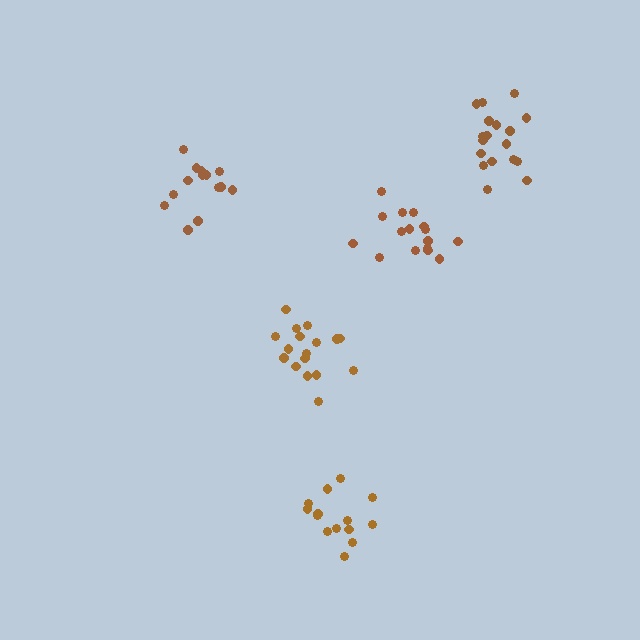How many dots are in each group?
Group 1: 18 dots, Group 2: 14 dots, Group 3: 17 dots, Group 4: 14 dots, Group 5: 16 dots (79 total).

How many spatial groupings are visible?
There are 5 spatial groupings.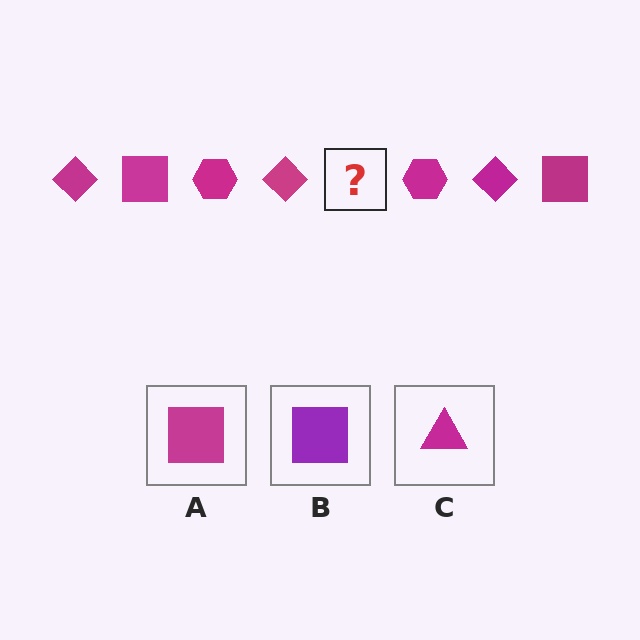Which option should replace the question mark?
Option A.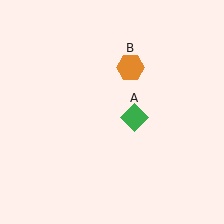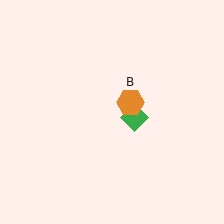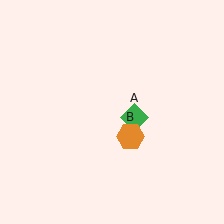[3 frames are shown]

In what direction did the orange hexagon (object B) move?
The orange hexagon (object B) moved down.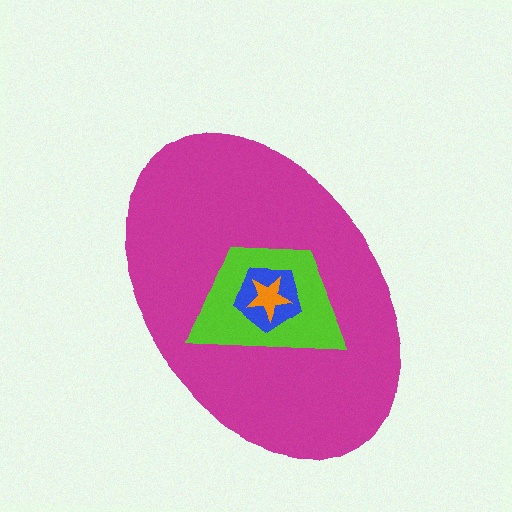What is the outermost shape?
The magenta ellipse.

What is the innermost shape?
The orange star.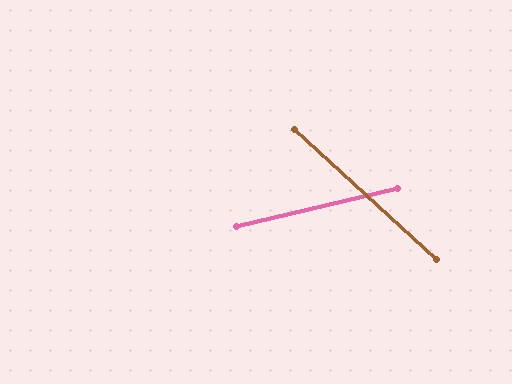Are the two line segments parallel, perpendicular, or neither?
Neither parallel nor perpendicular — they differ by about 56°.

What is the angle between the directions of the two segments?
Approximately 56 degrees.